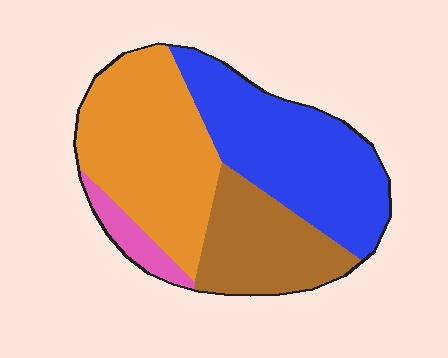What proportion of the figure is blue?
Blue takes up about three eighths (3/8) of the figure.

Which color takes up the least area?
Pink, at roughly 5%.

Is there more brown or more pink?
Brown.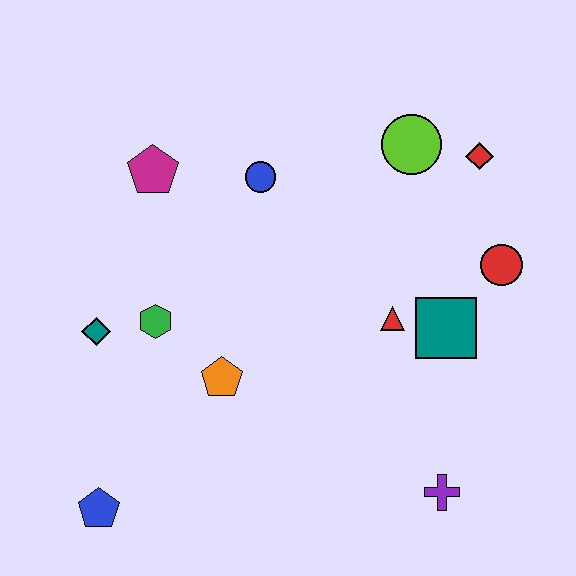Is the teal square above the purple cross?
Yes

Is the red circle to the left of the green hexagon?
No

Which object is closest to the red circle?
The teal square is closest to the red circle.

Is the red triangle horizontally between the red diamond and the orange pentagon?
Yes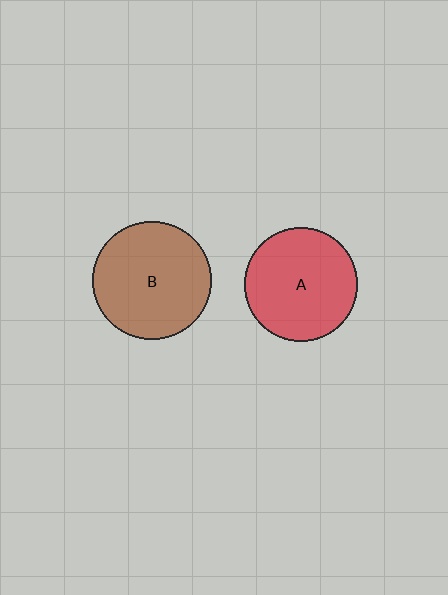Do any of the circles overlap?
No, none of the circles overlap.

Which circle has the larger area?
Circle B (brown).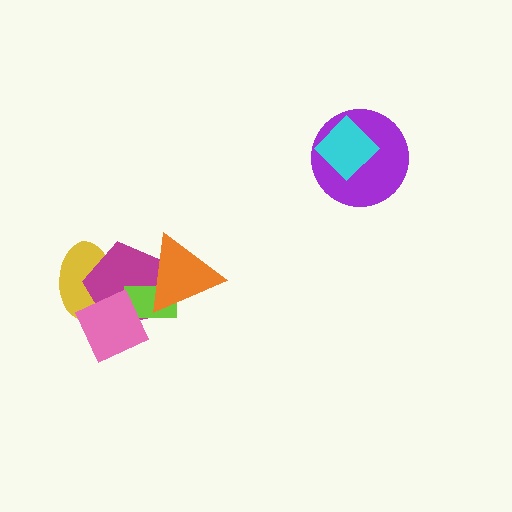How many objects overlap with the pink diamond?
3 objects overlap with the pink diamond.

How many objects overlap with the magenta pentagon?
4 objects overlap with the magenta pentagon.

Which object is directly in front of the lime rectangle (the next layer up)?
The orange triangle is directly in front of the lime rectangle.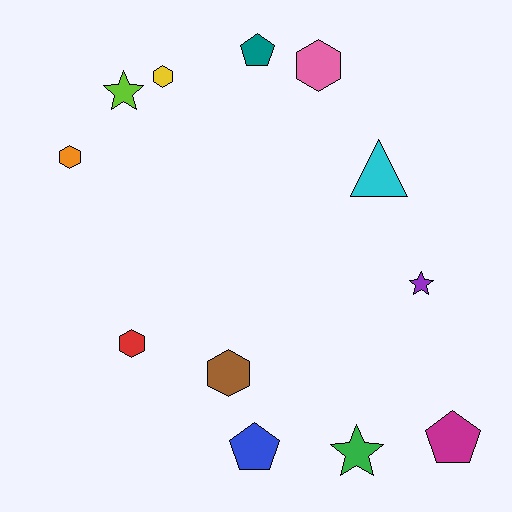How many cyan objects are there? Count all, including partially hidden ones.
There is 1 cyan object.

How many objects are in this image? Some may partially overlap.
There are 12 objects.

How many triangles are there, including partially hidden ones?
There is 1 triangle.